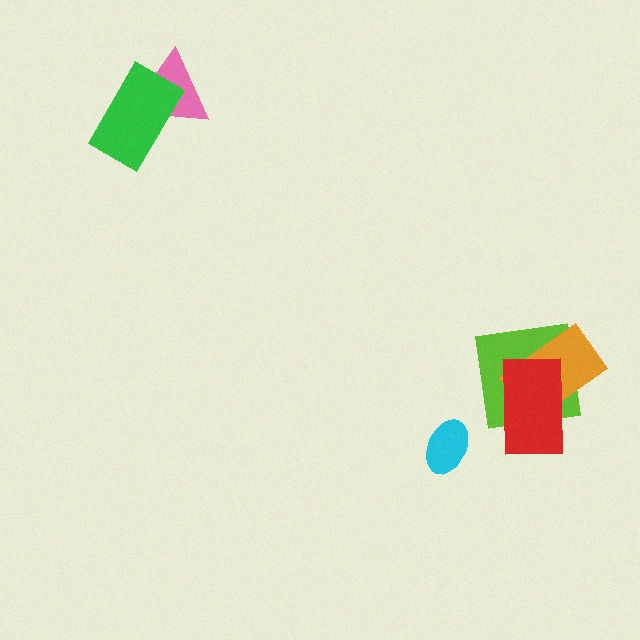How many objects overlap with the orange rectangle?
2 objects overlap with the orange rectangle.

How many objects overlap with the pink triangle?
1 object overlaps with the pink triangle.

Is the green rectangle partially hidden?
No, no other shape covers it.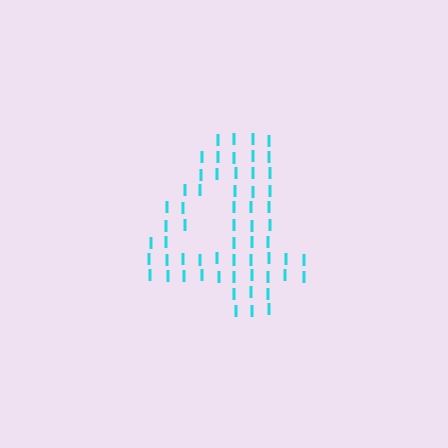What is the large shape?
The large shape is the digit 4.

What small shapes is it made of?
It is made of small letter I's.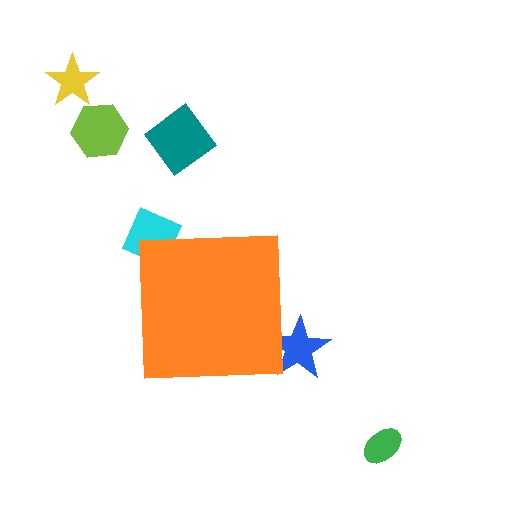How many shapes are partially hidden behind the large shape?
2 shapes are partially hidden.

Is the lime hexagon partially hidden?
No, the lime hexagon is fully visible.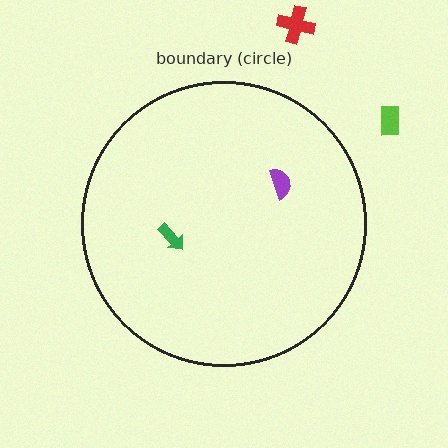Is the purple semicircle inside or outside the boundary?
Inside.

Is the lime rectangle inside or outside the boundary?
Outside.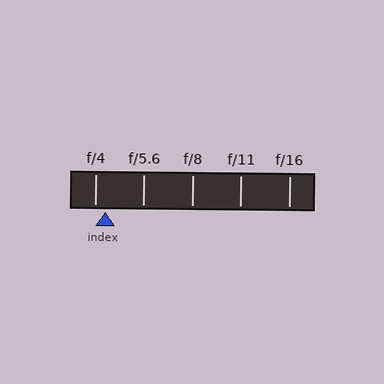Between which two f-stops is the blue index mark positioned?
The index mark is between f/4 and f/5.6.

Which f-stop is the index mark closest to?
The index mark is closest to f/4.